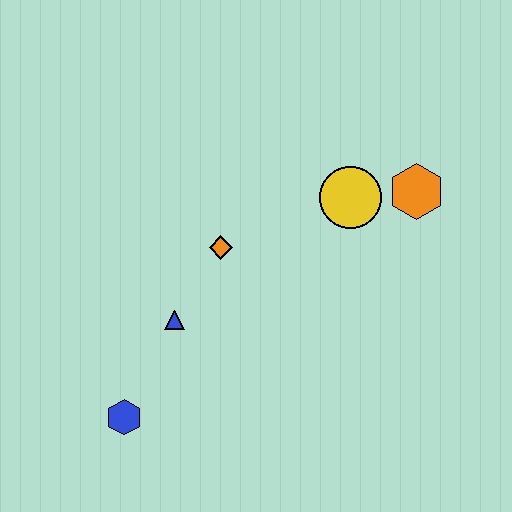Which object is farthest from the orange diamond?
The orange hexagon is farthest from the orange diamond.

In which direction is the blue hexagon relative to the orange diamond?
The blue hexagon is below the orange diamond.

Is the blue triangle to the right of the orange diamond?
No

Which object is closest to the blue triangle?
The orange diamond is closest to the blue triangle.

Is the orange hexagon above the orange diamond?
Yes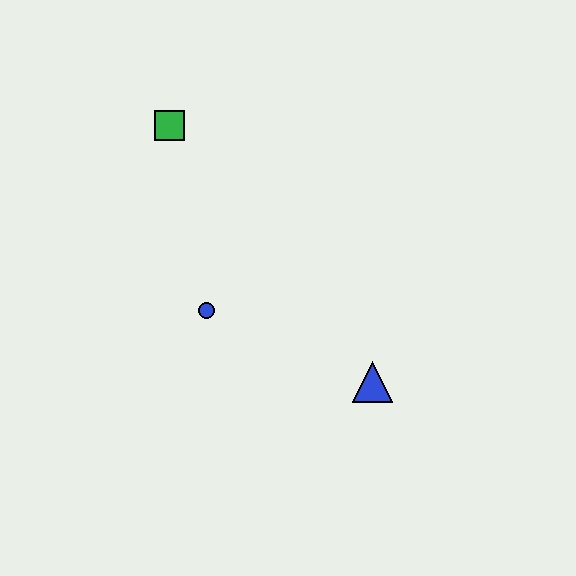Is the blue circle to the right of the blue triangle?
No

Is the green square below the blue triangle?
No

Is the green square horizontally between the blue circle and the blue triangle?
No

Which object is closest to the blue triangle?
The blue circle is closest to the blue triangle.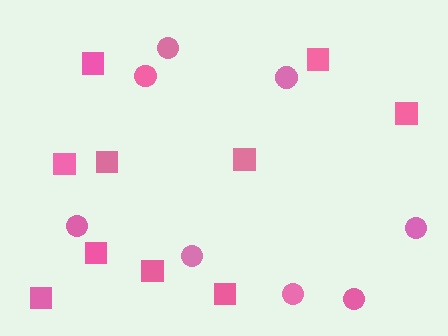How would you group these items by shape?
There are 2 groups: one group of squares (10) and one group of circles (8).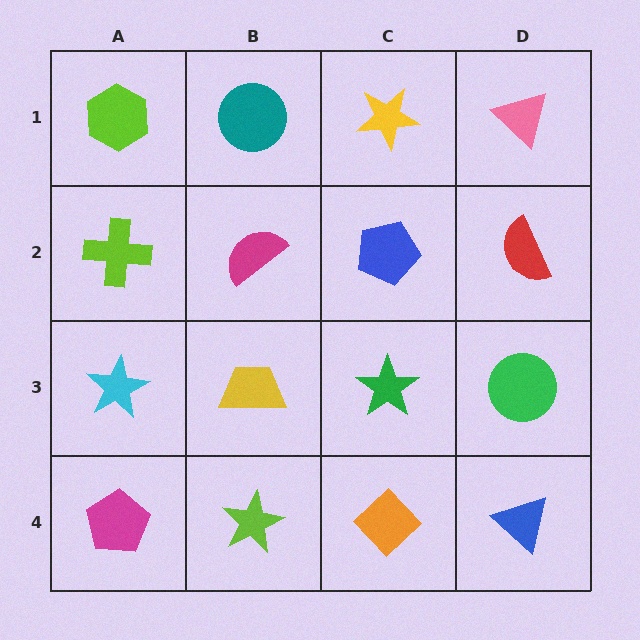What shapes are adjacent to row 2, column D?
A pink triangle (row 1, column D), a green circle (row 3, column D), a blue pentagon (row 2, column C).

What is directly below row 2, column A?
A cyan star.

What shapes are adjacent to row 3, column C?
A blue pentagon (row 2, column C), an orange diamond (row 4, column C), a yellow trapezoid (row 3, column B), a green circle (row 3, column D).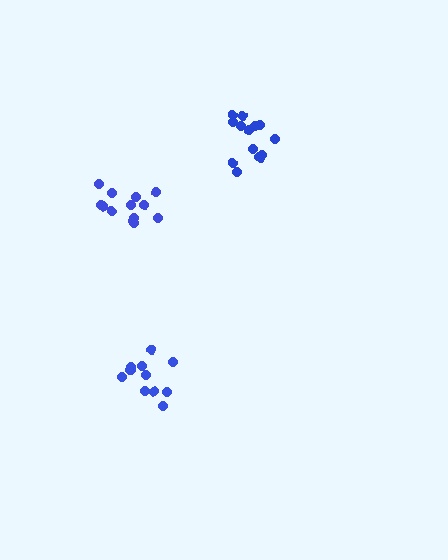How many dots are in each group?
Group 1: 13 dots, Group 2: 11 dots, Group 3: 14 dots (38 total).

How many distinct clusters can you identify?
There are 3 distinct clusters.